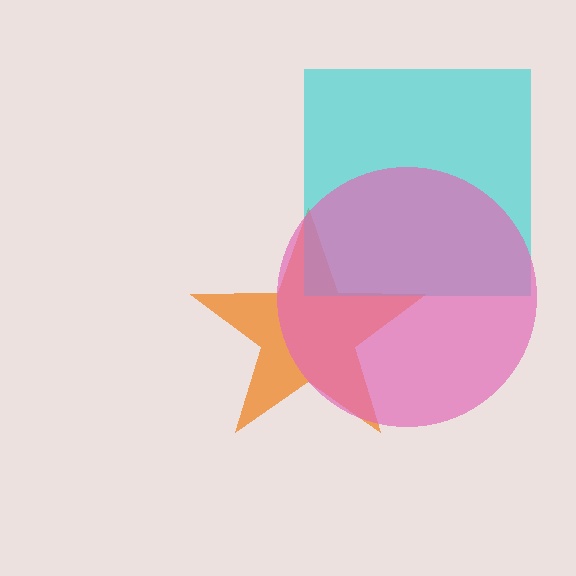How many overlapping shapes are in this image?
There are 3 overlapping shapes in the image.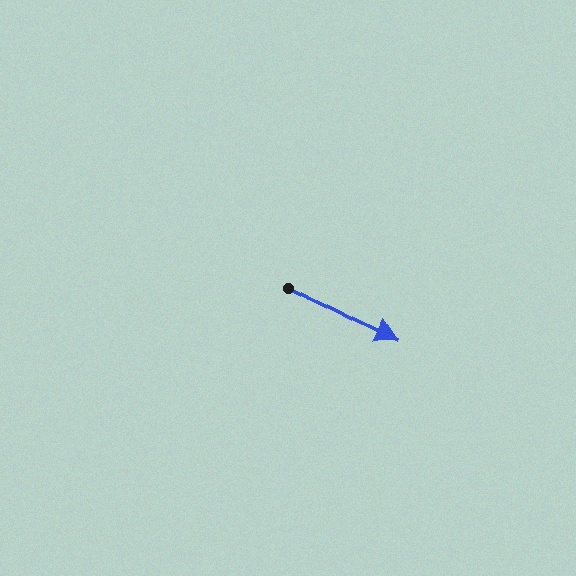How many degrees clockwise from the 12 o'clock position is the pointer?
Approximately 117 degrees.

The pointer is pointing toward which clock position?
Roughly 4 o'clock.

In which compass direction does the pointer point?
Southeast.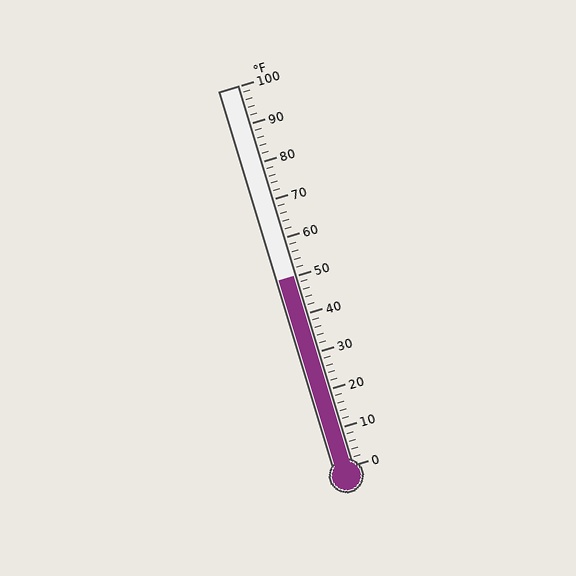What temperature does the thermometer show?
The thermometer shows approximately 50°F.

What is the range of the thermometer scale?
The thermometer scale ranges from 0°F to 100°F.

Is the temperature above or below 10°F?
The temperature is above 10°F.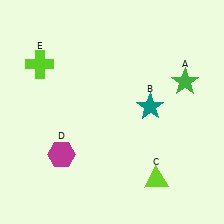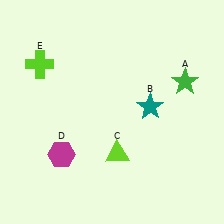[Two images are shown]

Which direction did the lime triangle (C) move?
The lime triangle (C) moved left.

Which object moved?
The lime triangle (C) moved left.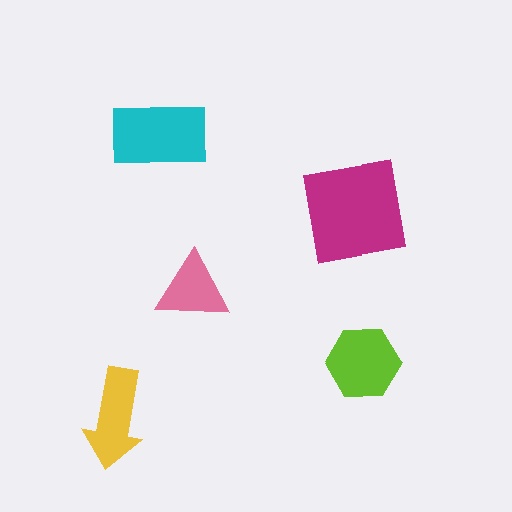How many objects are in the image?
There are 5 objects in the image.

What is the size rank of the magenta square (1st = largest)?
1st.